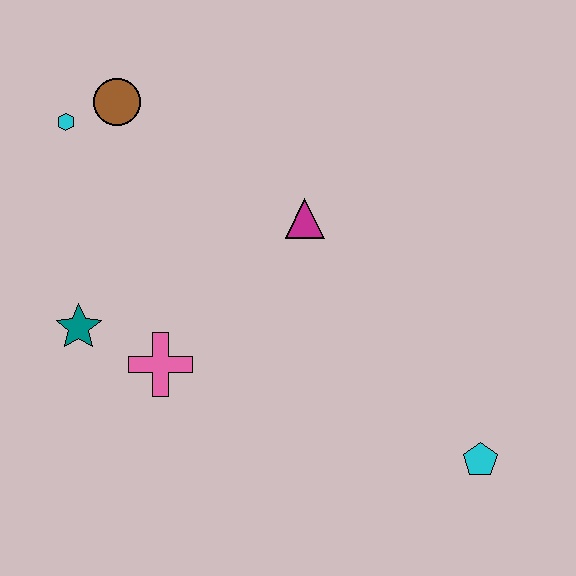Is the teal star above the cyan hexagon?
No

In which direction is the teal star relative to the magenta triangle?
The teal star is to the left of the magenta triangle.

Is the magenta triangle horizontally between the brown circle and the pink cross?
No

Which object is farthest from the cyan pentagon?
The cyan hexagon is farthest from the cyan pentagon.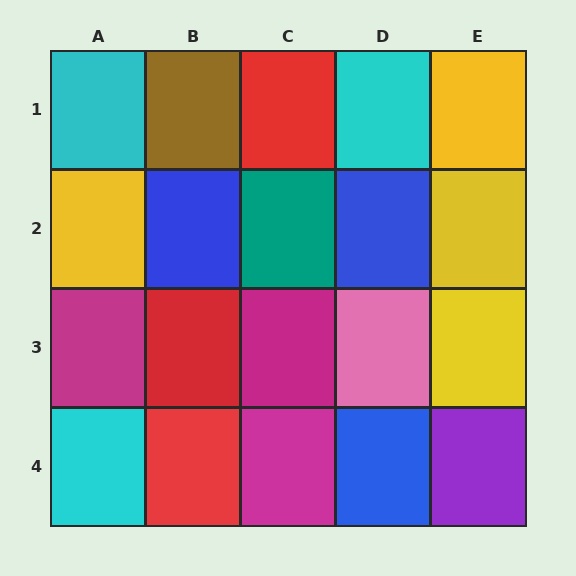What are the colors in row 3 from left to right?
Magenta, red, magenta, pink, yellow.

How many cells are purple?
1 cell is purple.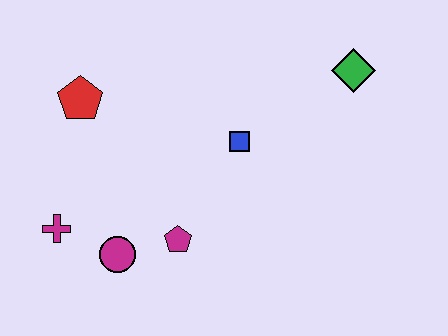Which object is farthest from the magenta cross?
The green diamond is farthest from the magenta cross.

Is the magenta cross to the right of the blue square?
No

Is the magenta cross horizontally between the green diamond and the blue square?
No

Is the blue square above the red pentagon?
No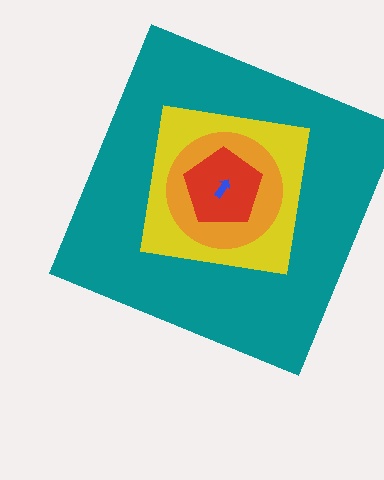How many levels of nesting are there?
5.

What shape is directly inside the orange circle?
The red pentagon.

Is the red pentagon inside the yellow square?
Yes.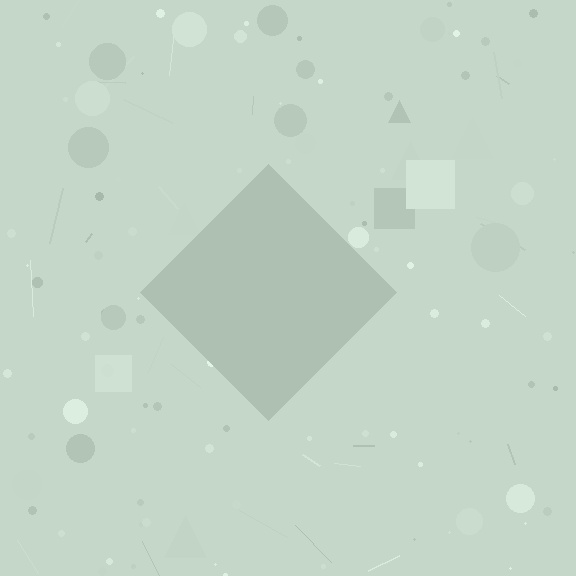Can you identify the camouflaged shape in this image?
The camouflaged shape is a diamond.